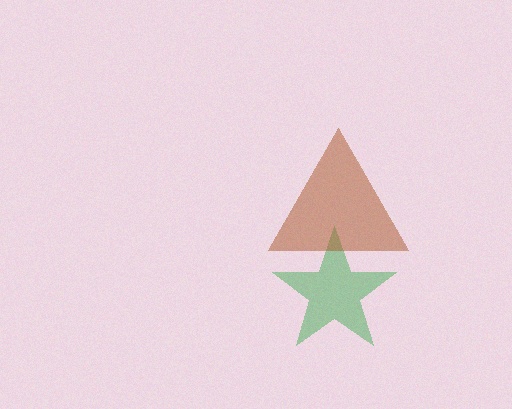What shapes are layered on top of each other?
The layered shapes are: a green star, a brown triangle.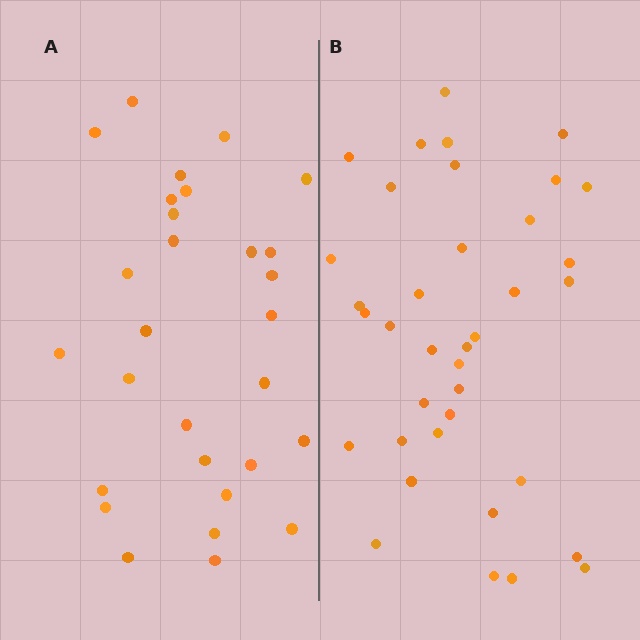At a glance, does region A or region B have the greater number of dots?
Region B (the right region) has more dots.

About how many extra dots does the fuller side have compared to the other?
Region B has roughly 8 or so more dots than region A.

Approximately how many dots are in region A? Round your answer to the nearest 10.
About 30 dots. (The exact count is 29, which rounds to 30.)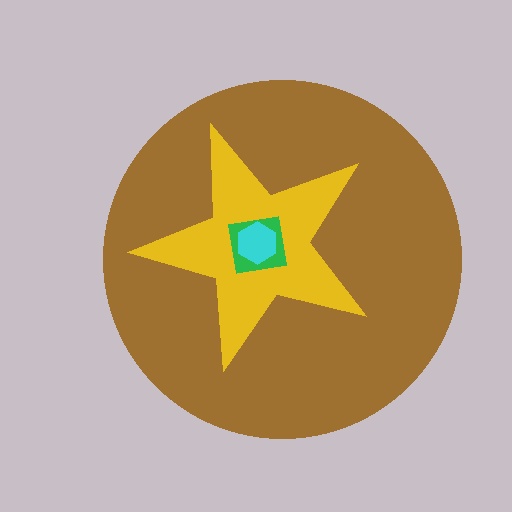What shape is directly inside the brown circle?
The yellow star.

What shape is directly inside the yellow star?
The green square.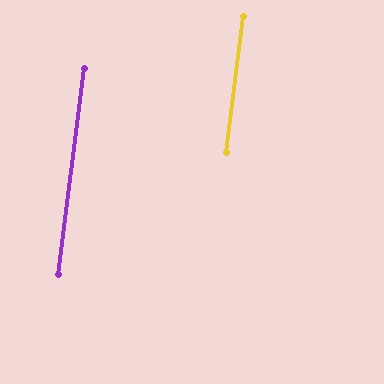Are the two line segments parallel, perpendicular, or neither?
Parallel — their directions differ by only 0.3°.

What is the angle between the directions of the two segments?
Approximately 0 degrees.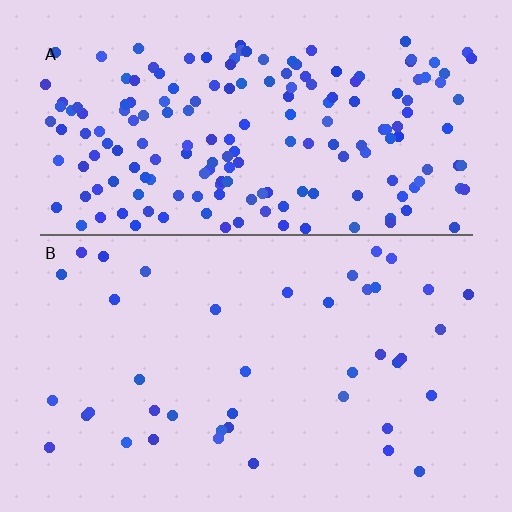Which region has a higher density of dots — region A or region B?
A (the top).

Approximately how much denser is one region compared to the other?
Approximately 4.6× — region A over region B.